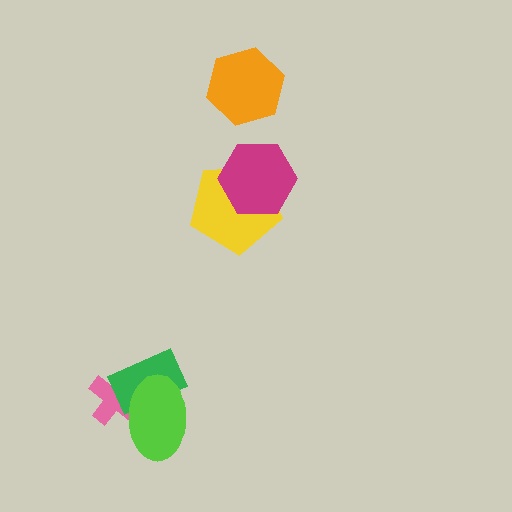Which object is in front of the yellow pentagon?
The magenta hexagon is in front of the yellow pentagon.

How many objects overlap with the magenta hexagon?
1 object overlaps with the magenta hexagon.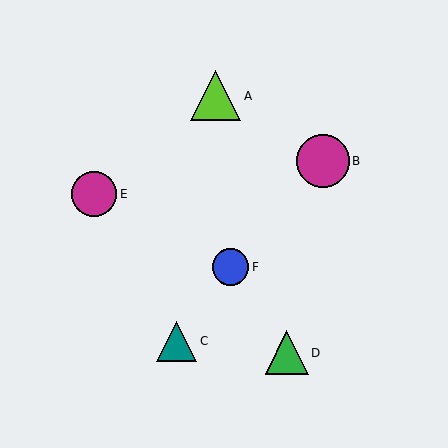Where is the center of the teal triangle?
The center of the teal triangle is at (177, 341).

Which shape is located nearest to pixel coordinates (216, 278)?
The blue circle (labeled F) at (230, 267) is nearest to that location.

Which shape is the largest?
The magenta circle (labeled B) is the largest.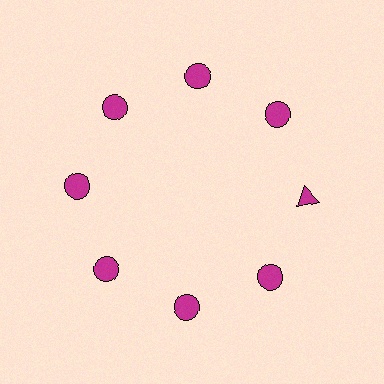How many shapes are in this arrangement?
There are 8 shapes arranged in a ring pattern.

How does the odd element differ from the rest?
It has a different shape: triangle instead of circle.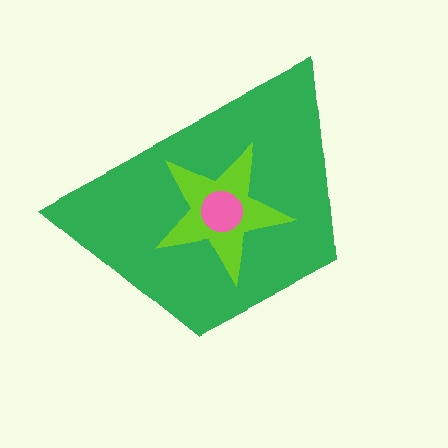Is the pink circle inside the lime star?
Yes.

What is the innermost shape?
The pink circle.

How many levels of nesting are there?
3.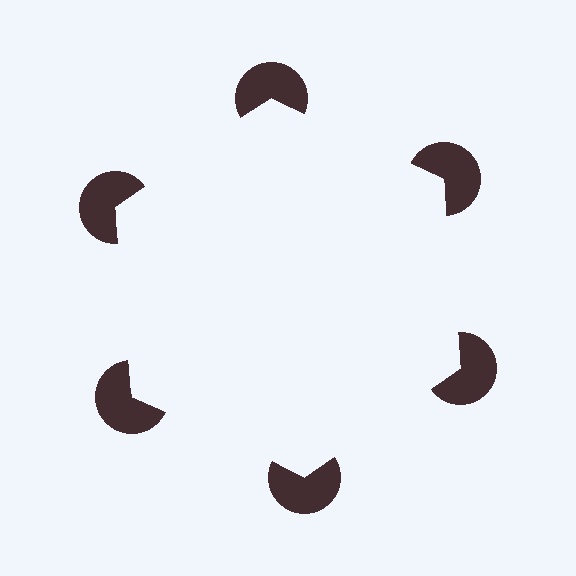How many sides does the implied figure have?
6 sides.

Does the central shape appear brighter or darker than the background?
It typically appears slightly brighter than the background, even though no actual brightness change is drawn.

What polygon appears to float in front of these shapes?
An illusory hexagon — its edges are inferred from the aligned wedge cuts in the pac-man discs, not physically drawn.